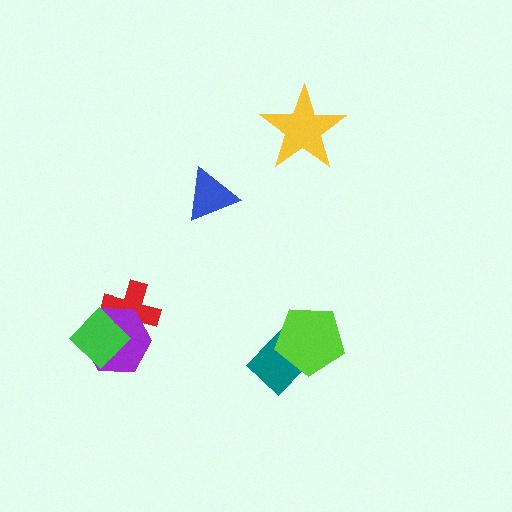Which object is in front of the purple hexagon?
The green diamond is in front of the purple hexagon.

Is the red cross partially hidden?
Yes, it is partially covered by another shape.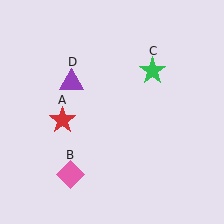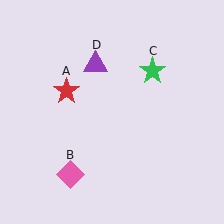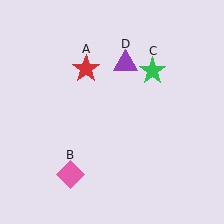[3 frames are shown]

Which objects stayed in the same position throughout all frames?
Pink diamond (object B) and green star (object C) remained stationary.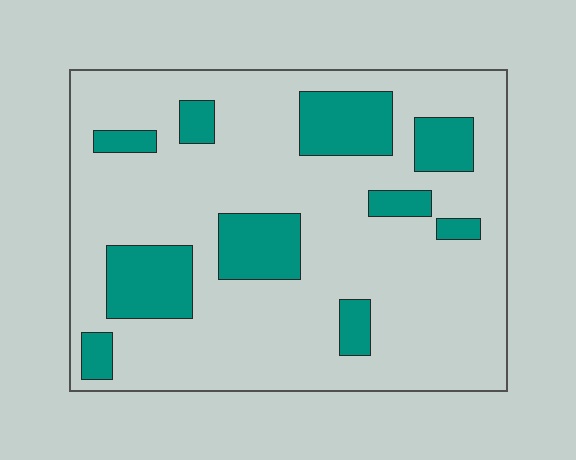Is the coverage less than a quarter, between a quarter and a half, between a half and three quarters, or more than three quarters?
Less than a quarter.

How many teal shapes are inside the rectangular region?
10.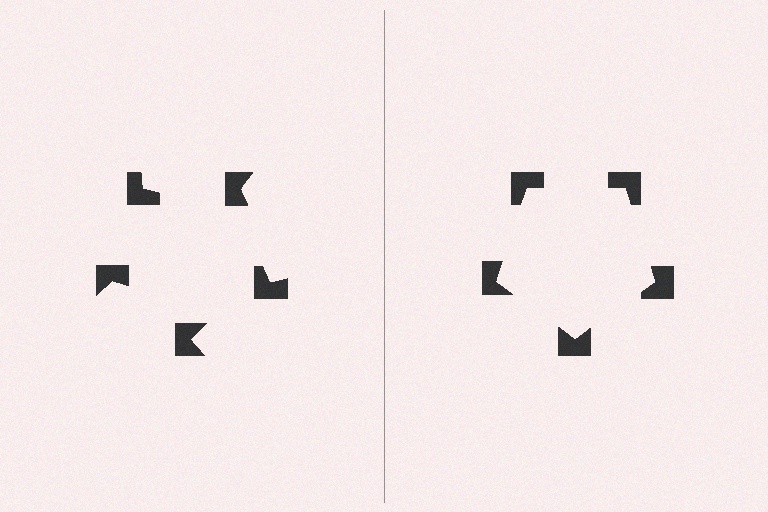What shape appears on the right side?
An illusory pentagon.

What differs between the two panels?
The notched squares are positioned identically on both sides; only the wedge orientations differ. On the right they align to a pentagon; on the left they are misaligned.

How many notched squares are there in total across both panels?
10 — 5 on each side.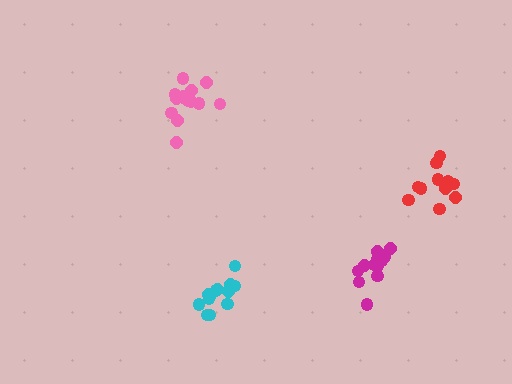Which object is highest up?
The pink cluster is topmost.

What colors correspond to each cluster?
The clusters are colored: magenta, cyan, red, pink.